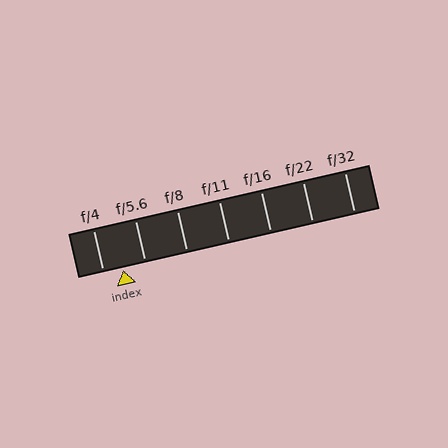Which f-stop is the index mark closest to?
The index mark is closest to f/4.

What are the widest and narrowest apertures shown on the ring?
The widest aperture shown is f/4 and the narrowest is f/32.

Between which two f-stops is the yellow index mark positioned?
The index mark is between f/4 and f/5.6.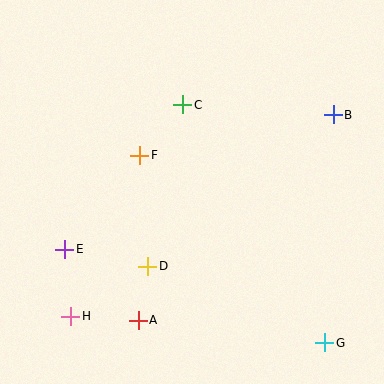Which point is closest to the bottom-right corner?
Point G is closest to the bottom-right corner.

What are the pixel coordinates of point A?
Point A is at (138, 320).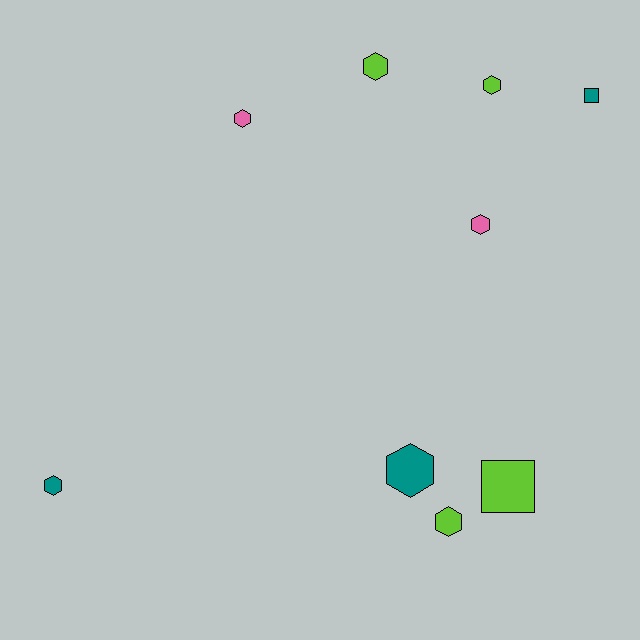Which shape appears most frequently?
Hexagon, with 7 objects.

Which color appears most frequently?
Lime, with 4 objects.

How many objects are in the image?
There are 9 objects.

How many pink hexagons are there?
There are 2 pink hexagons.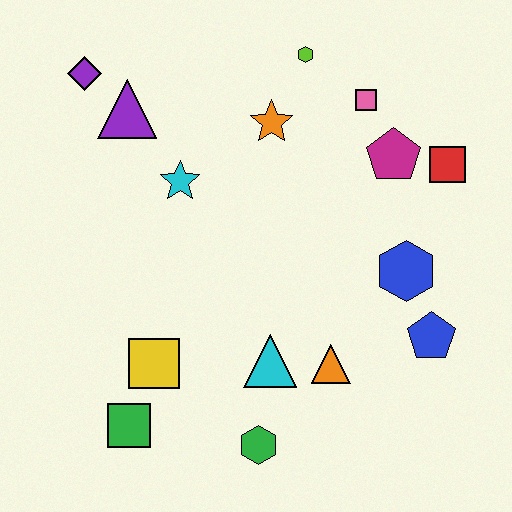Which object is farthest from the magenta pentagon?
The green square is farthest from the magenta pentagon.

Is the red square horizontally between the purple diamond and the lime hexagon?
No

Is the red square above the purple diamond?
No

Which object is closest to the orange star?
The lime hexagon is closest to the orange star.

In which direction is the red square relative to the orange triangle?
The red square is above the orange triangle.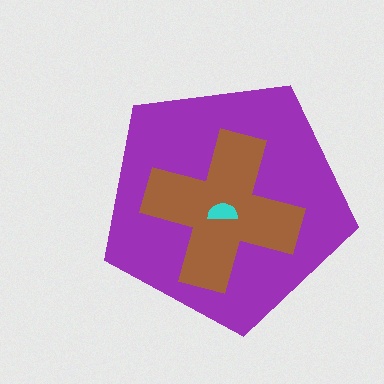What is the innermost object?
The cyan semicircle.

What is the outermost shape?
The purple pentagon.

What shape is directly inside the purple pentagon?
The brown cross.